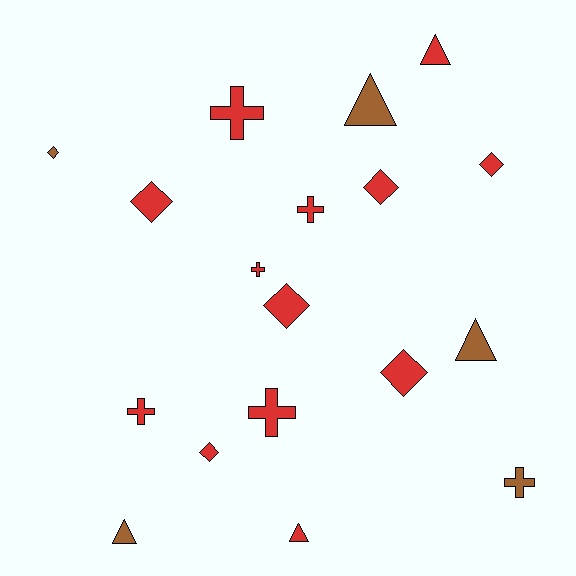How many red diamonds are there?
There are 6 red diamonds.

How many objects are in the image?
There are 18 objects.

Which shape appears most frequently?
Diamond, with 7 objects.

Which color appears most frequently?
Red, with 13 objects.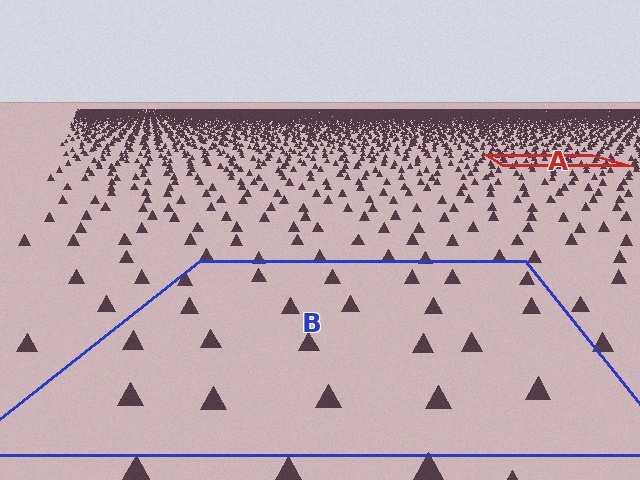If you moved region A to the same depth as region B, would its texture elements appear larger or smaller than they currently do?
They would appear larger. At a closer depth, the same texture elements are projected at a bigger on-screen size.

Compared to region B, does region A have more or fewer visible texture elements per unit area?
Region A has more texture elements per unit area — they are packed more densely because it is farther away.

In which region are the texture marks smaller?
The texture marks are smaller in region A, because it is farther away.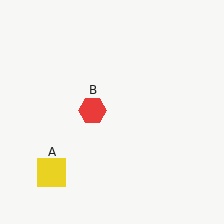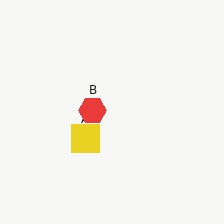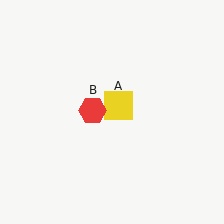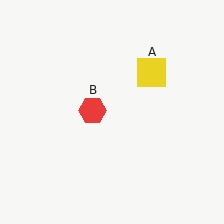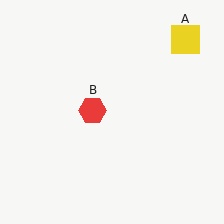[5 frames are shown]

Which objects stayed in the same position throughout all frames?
Red hexagon (object B) remained stationary.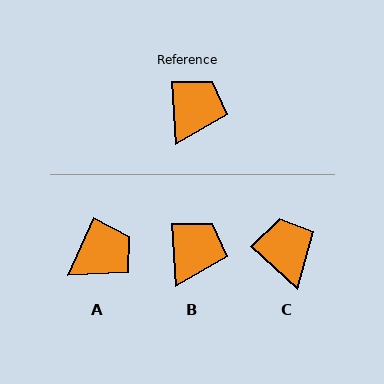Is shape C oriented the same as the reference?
No, it is off by about 44 degrees.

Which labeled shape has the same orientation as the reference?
B.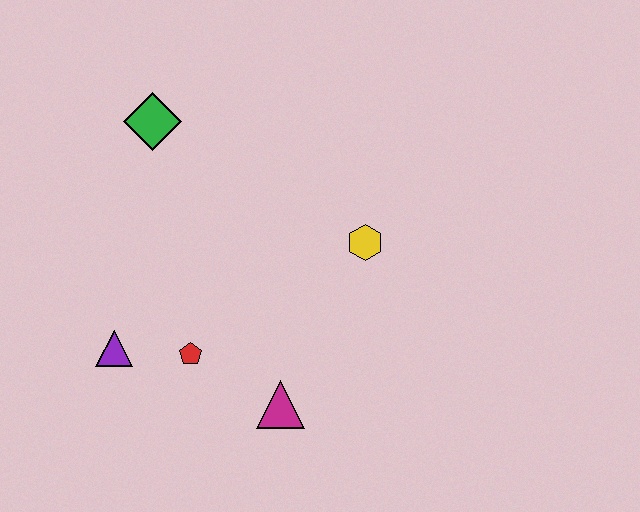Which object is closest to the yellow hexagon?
The magenta triangle is closest to the yellow hexagon.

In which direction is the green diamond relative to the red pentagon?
The green diamond is above the red pentagon.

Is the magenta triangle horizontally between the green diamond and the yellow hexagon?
Yes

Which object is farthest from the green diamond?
The magenta triangle is farthest from the green diamond.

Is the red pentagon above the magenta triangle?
Yes